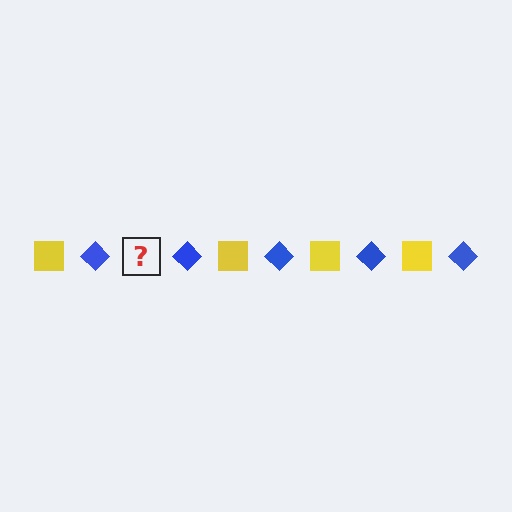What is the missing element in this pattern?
The missing element is a yellow square.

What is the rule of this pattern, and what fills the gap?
The rule is that the pattern alternates between yellow square and blue diamond. The gap should be filled with a yellow square.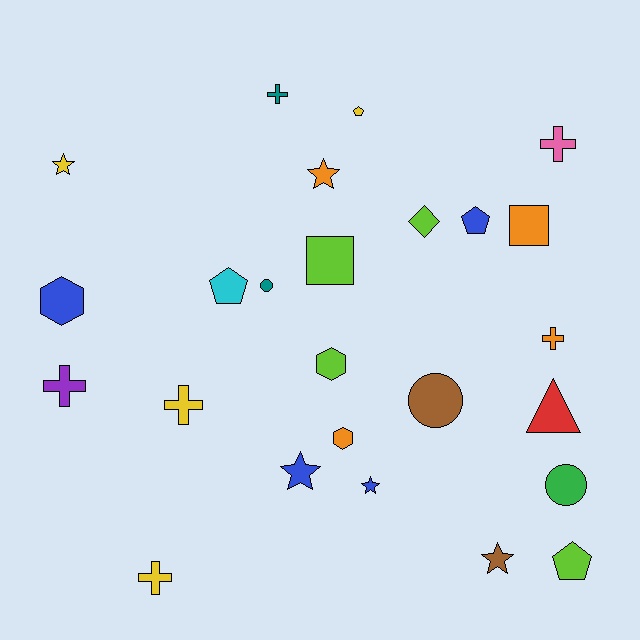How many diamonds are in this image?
There is 1 diamond.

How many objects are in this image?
There are 25 objects.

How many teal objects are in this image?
There are 2 teal objects.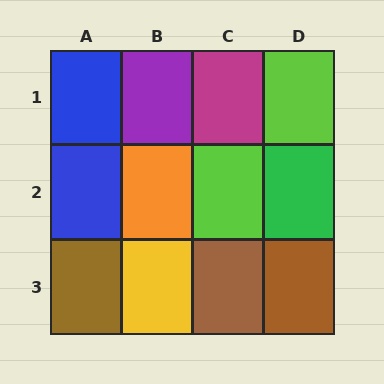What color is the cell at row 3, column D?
Brown.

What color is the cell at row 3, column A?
Brown.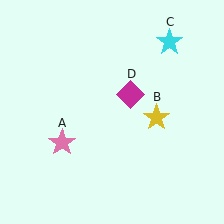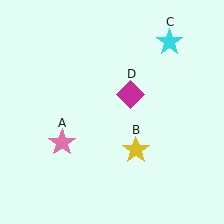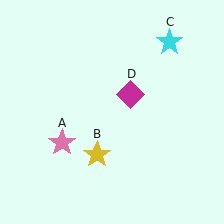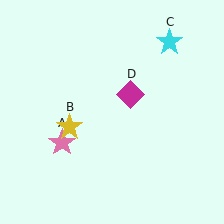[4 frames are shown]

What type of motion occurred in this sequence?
The yellow star (object B) rotated clockwise around the center of the scene.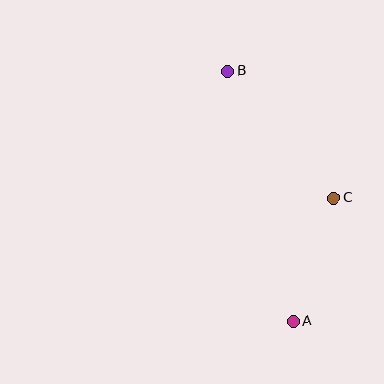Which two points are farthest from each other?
Points A and B are farthest from each other.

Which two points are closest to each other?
Points A and C are closest to each other.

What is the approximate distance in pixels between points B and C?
The distance between B and C is approximately 165 pixels.